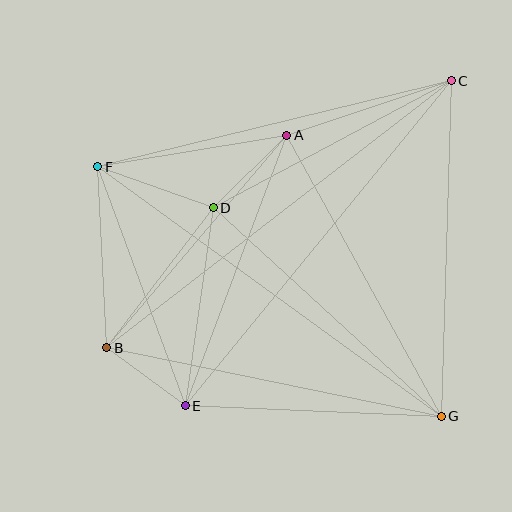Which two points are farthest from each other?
Points B and C are farthest from each other.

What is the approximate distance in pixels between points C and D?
The distance between C and D is approximately 270 pixels.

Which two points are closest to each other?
Points B and E are closest to each other.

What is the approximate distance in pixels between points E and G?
The distance between E and G is approximately 256 pixels.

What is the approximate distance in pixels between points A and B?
The distance between A and B is approximately 279 pixels.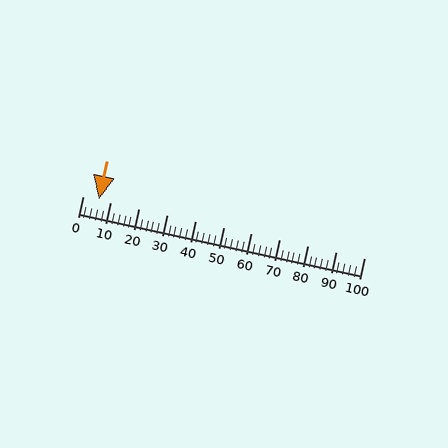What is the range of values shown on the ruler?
The ruler shows values from 0 to 100.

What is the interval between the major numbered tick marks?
The major tick marks are spaced 10 units apart.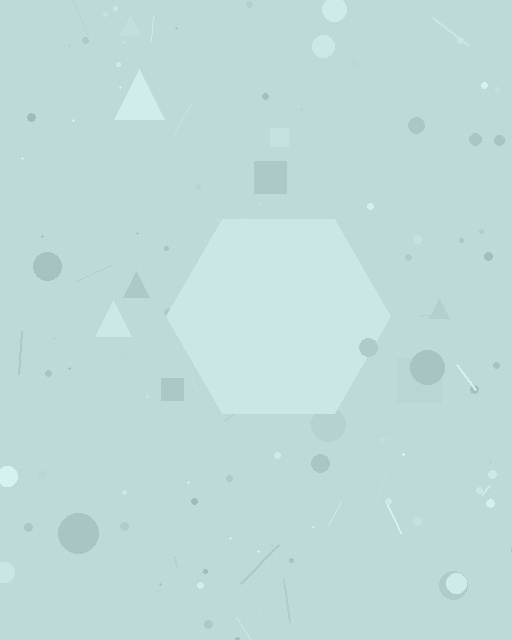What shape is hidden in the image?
A hexagon is hidden in the image.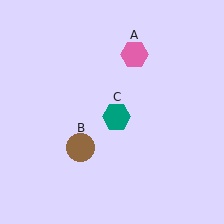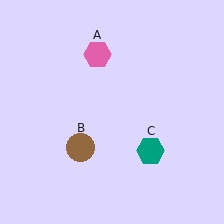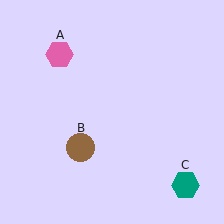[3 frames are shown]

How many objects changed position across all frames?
2 objects changed position: pink hexagon (object A), teal hexagon (object C).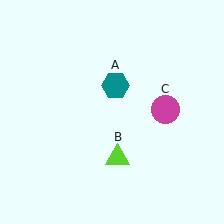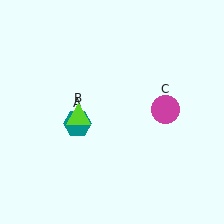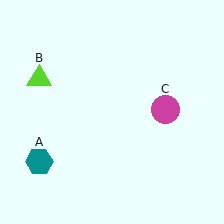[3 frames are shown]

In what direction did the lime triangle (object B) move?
The lime triangle (object B) moved up and to the left.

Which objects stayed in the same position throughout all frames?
Magenta circle (object C) remained stationary.